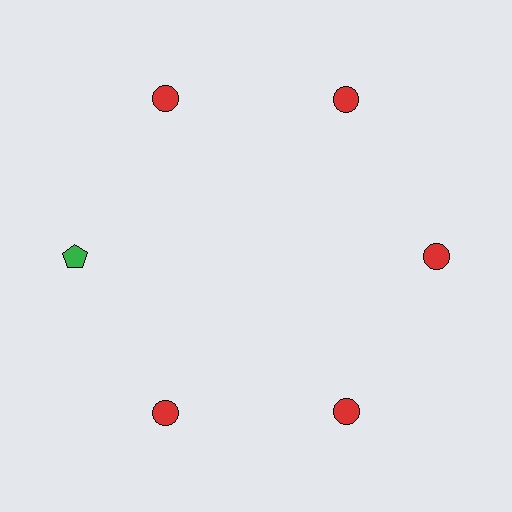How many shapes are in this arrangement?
There are 6 shapes arranged in a ring pattern.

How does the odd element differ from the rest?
It differs in both color (green instead of red) and shape (pentagon instead of circle).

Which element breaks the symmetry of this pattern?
The green pentagon at roughly the 9 o'clock position breaks the symmetry. All other shapes are red circles.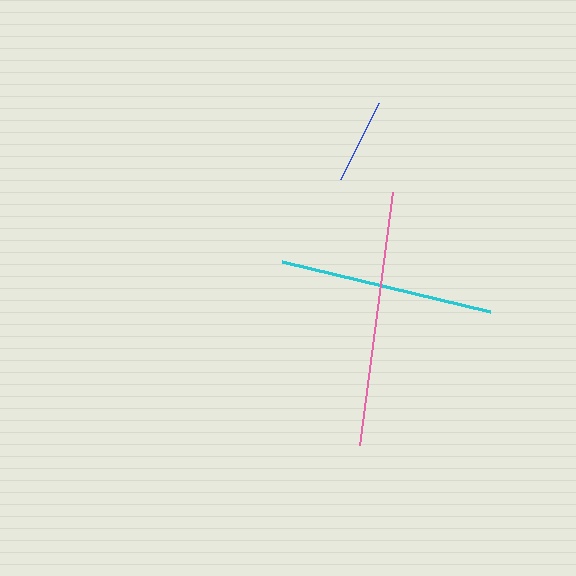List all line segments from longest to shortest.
From longest to shortest: pink, cyan, blue.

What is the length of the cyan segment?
The cyan segment is approximately 214 pixels long.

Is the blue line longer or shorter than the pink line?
The pink line is longer than the blue line.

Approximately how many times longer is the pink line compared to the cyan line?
The pink line is approximately 1.2 times the length of the cyan line.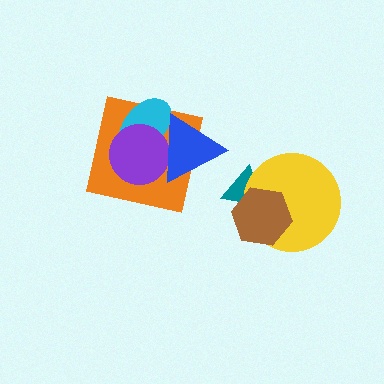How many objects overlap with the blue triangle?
3 objects overlap with the blue triangle.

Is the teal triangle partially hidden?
Yes, it is partially covered by another shape.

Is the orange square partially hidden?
Yes, it is partially covered by another shape.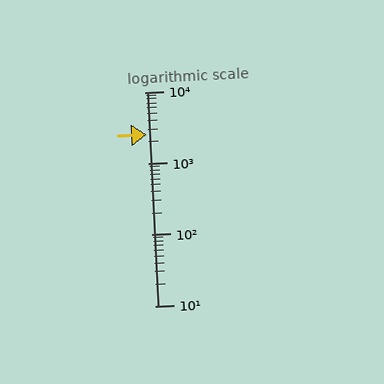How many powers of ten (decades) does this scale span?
The scale spans 3 decades, from 10 to 10000.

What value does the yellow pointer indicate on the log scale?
The pointer indicates approximately 2500.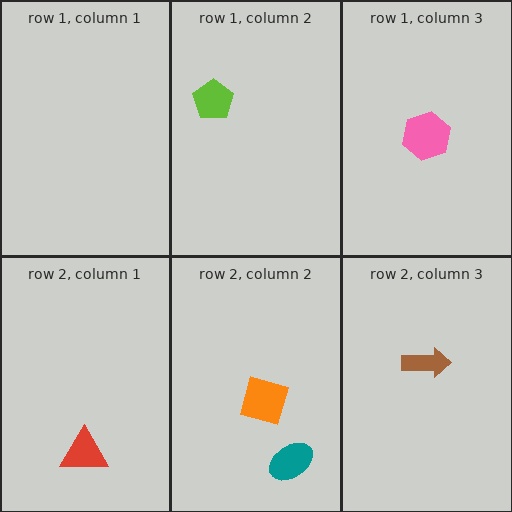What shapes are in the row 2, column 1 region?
The red triangle.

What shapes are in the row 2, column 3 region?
The brown arrow.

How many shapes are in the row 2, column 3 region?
1.